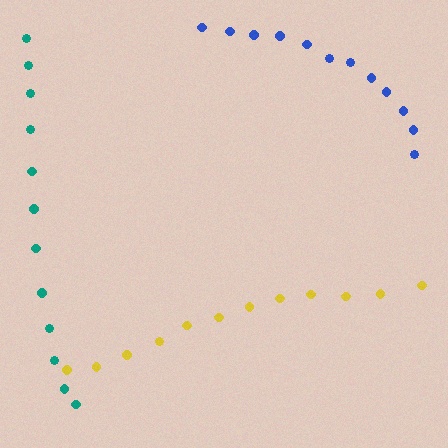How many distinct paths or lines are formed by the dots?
There are 3 distinct paths.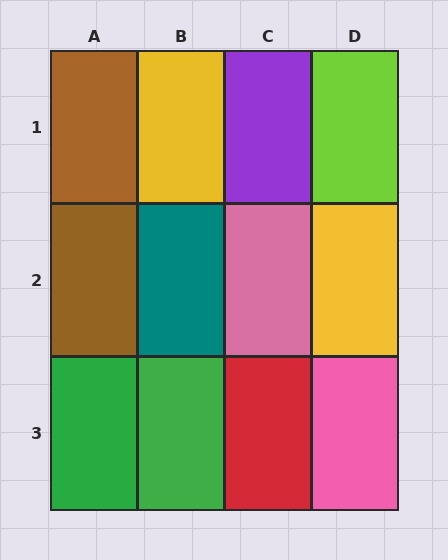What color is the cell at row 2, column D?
Yellow.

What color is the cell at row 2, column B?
Teal.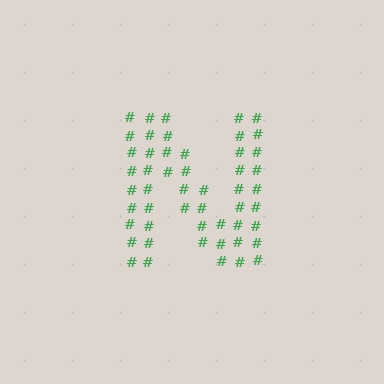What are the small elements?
The small elements are hash symbols.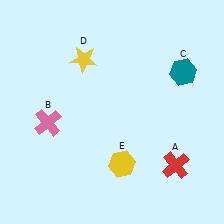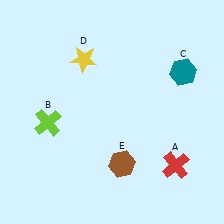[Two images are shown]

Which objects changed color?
B changed from pink to lime. E changed from yellow to brown.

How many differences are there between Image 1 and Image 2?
There are 2 differences between the two images.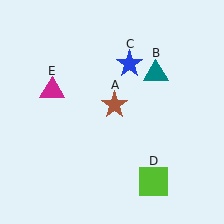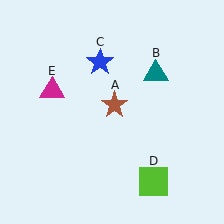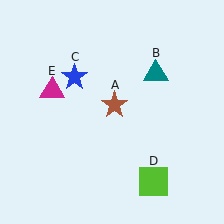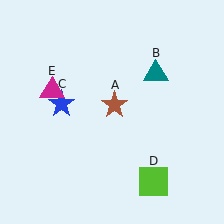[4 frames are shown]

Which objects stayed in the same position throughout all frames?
Brown star (object A) and teal triangle (object B) and lime square (object D) and magenta triangle (object E) remained stationary.